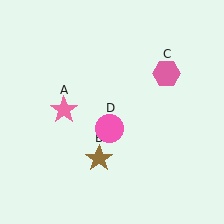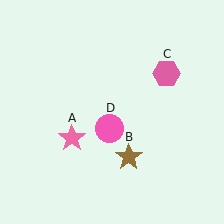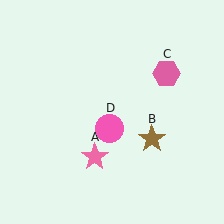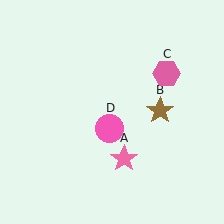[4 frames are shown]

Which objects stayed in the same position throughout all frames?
Pink hexagon (object C) and pink circle (object D) remained stationary.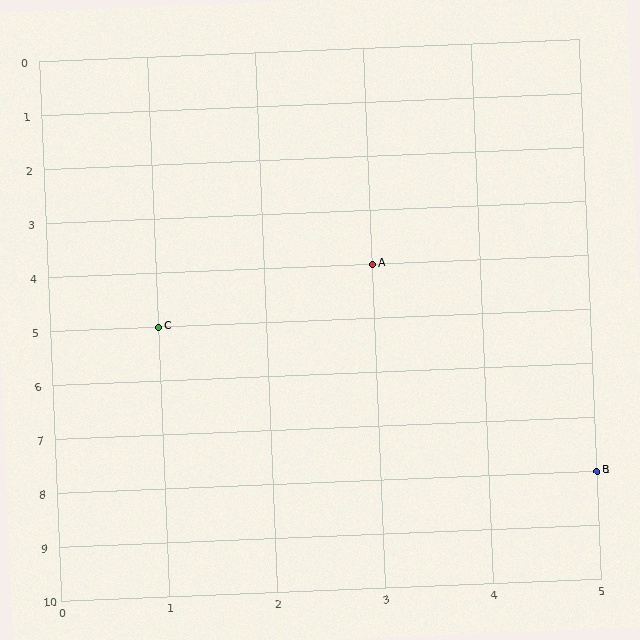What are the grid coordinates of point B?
Point B is at grid coordinates (5, 8).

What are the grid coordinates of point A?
Point A is at grid coordinates (3, 4).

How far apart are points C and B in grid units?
Points C and B are 4 columns and 3 rows apart (about 5.0 grid units diagonally).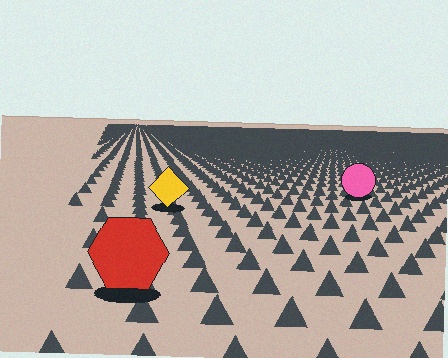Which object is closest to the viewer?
The red hexagon is closest. The texture marks near it are larger and more spread out.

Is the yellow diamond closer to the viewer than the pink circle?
Yes. The yellow diamond is closer — you can tell from the texture gradient: the ground texture is coarser near it.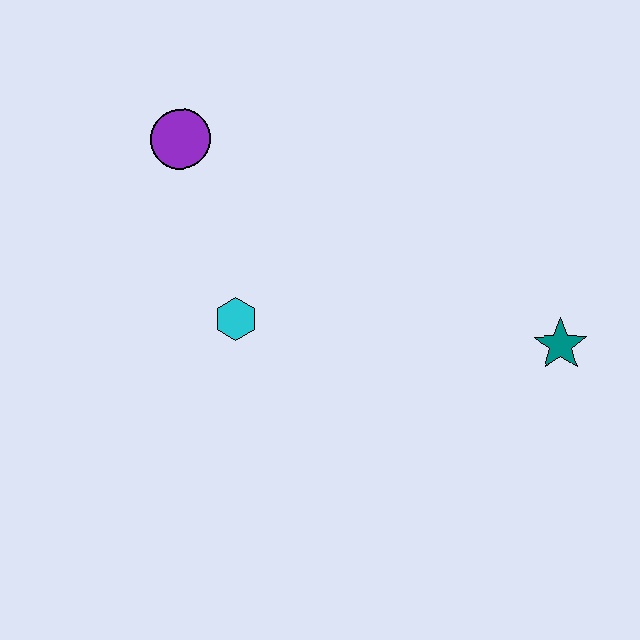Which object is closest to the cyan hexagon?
The purple circle is closest to the cyan hexagon.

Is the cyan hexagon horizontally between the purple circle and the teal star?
Yes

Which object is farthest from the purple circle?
The teal star is farthest from the purple circle.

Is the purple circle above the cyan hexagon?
Yes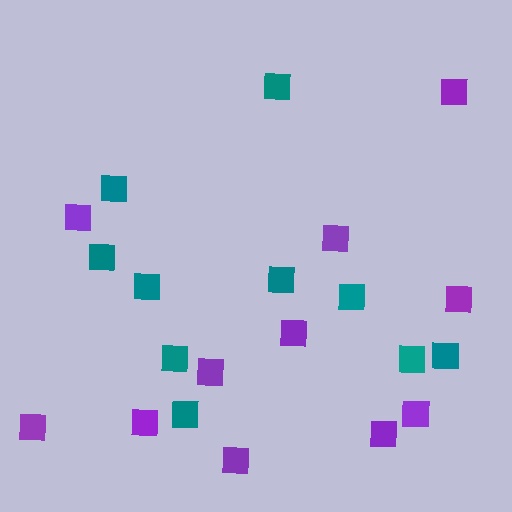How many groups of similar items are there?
There are 2 groups: one group of purple squares (11) and one group of teal squares (10).